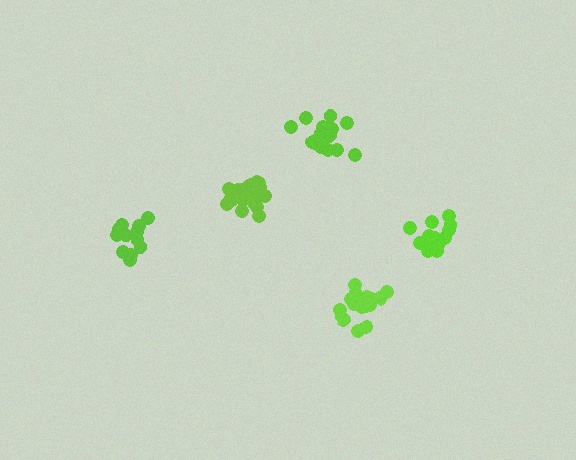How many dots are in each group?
Group 1: 13 dots, Group 2: 19 dots, Group 3: 15 dots, Group 4: 19 dots, Group 5: 19 dots (85 total).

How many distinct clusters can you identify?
There are 5 distinct clusters.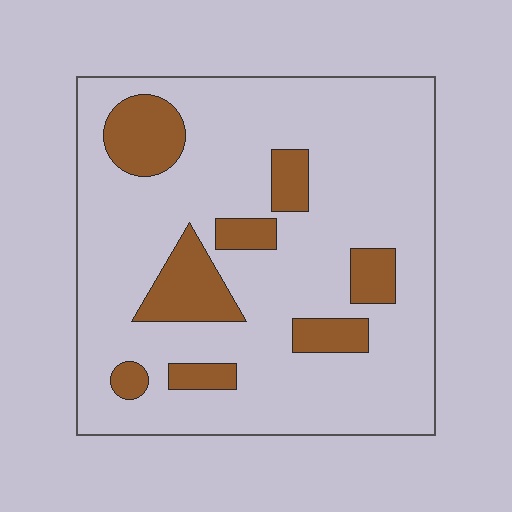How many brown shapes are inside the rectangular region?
8.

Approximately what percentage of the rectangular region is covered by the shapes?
Approximately 20%.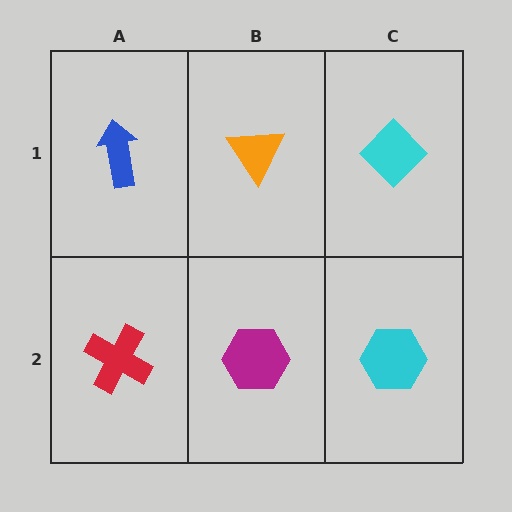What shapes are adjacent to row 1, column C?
A cyan hexagon (row 2, column C), an orange triangle (row 1, column B).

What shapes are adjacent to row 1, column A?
A red cross (row 2, column A), an orange triangle (row 1, column B).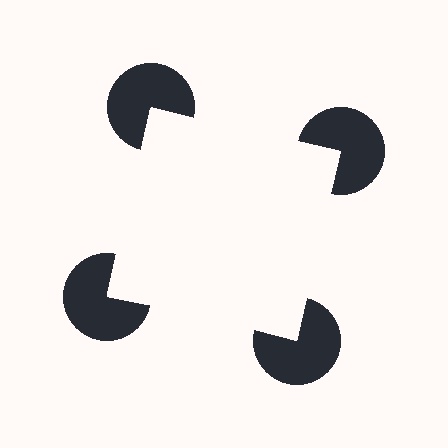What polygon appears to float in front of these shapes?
An illusory square — its edges are inferred from the aligned wedge cuts in the pac-man discs, not physically drawn.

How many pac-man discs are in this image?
There are 4 — one at each vertex of the illusory square.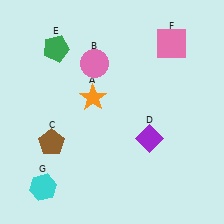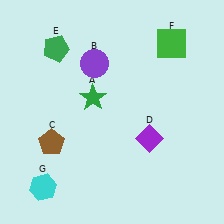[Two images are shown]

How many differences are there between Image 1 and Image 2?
There are 3 differences between the two images.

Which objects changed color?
A changed from orange to green. B changed from pink to purple. F changed from pink to green.